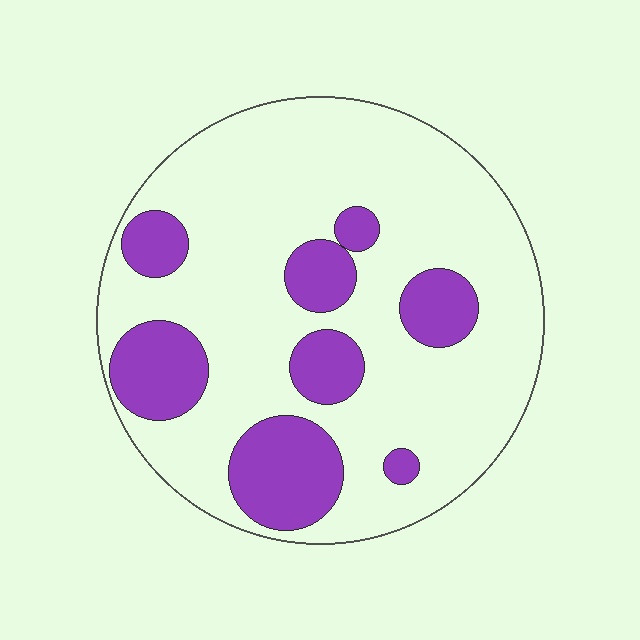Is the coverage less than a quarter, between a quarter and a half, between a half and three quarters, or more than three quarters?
Less than a quarter.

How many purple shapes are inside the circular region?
8.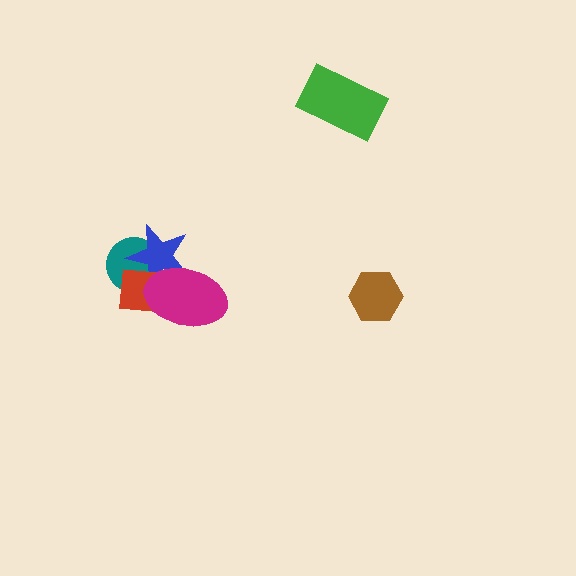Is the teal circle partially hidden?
Yes, it is partially covered by another shape.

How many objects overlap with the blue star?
3 objects overlap with the blue star.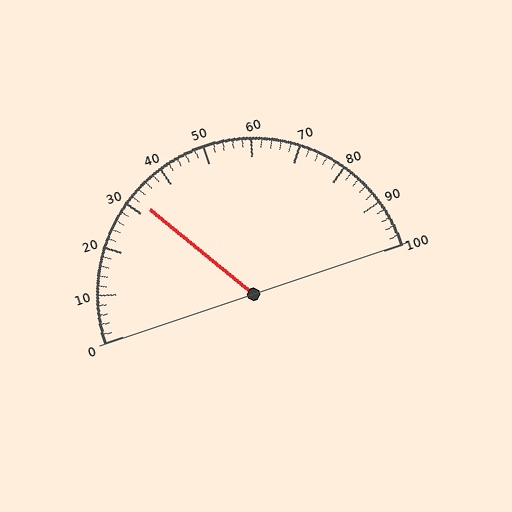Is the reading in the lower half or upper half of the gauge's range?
The reading is in the lower half of the range (0 to 100).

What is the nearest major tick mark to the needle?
The nearest major tick mark is 30.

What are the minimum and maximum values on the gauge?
The gauge ranges from 0 to 100.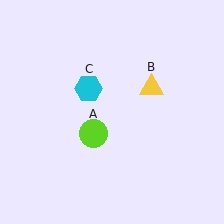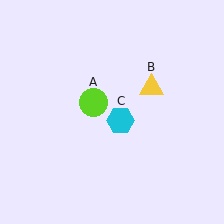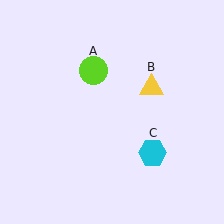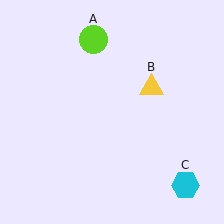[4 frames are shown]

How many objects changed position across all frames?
2 objects changed position: lime circle (object A), cyan hexagon (object C).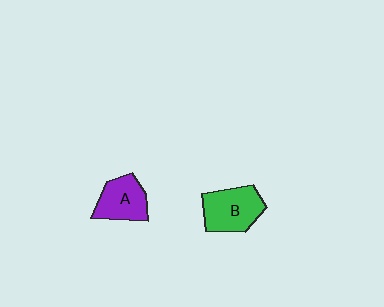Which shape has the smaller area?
Shape A (purple).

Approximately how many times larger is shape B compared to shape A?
Approximately 1.2 times.